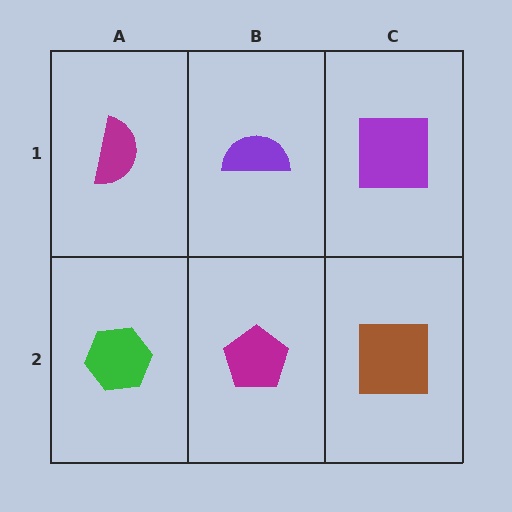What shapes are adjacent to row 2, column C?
A purple square (row 1, column C), a magenta pentagon (row 2, column B).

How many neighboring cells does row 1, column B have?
3.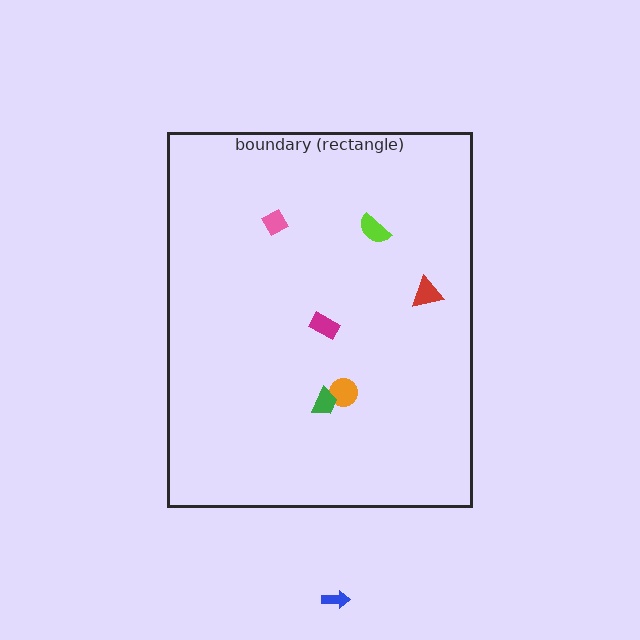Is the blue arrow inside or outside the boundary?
Outside.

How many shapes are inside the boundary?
6 inside, 1 outside.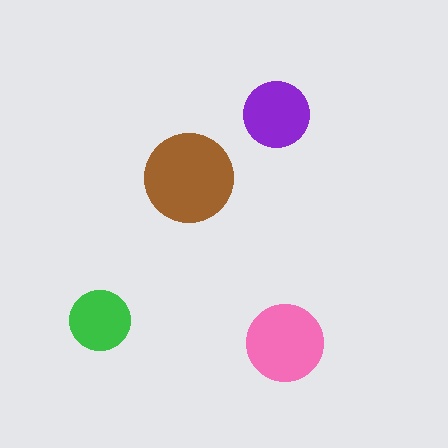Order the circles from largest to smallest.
the brown one, the pink one, the purple one, the green one.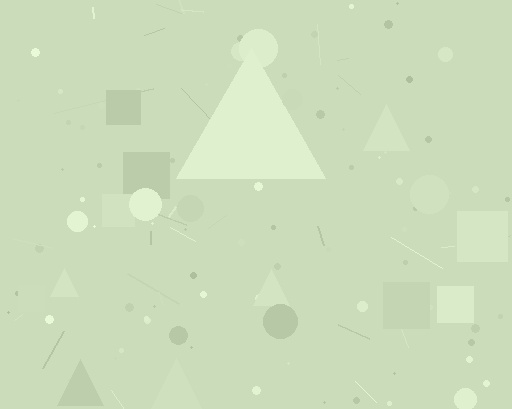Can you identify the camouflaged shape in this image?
The camouflaged shape is a triangle.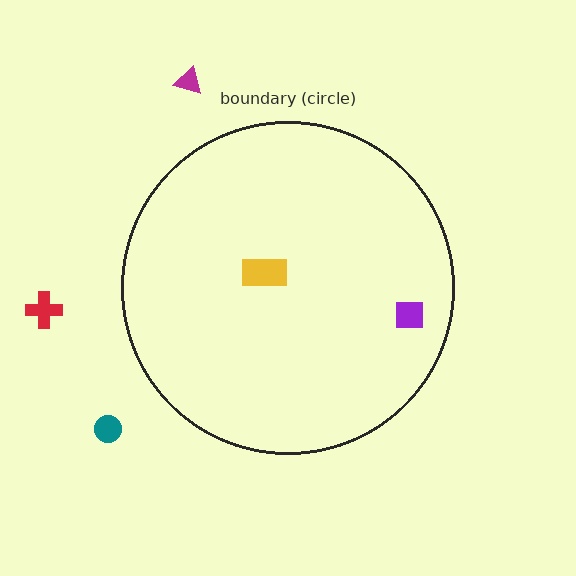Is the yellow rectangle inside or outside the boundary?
Inside.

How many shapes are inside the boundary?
2 inside, 3 outside.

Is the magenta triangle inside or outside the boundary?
Outside.